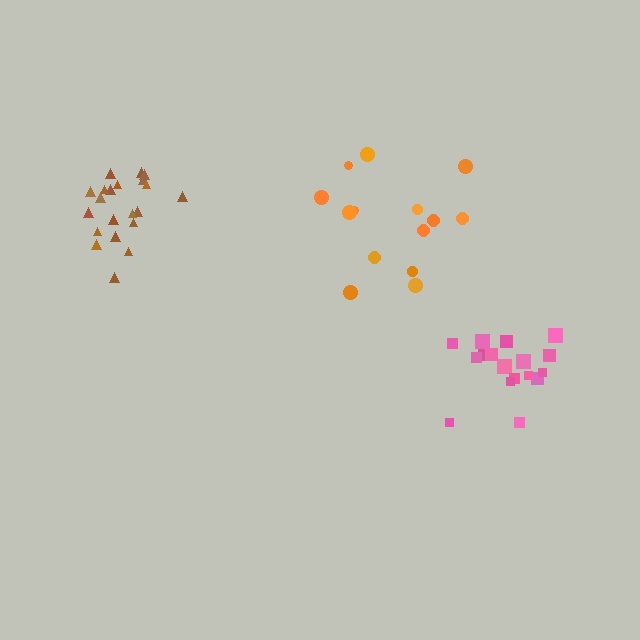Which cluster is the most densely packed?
Brown.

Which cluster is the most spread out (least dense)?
Orange.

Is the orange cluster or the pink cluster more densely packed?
Pink.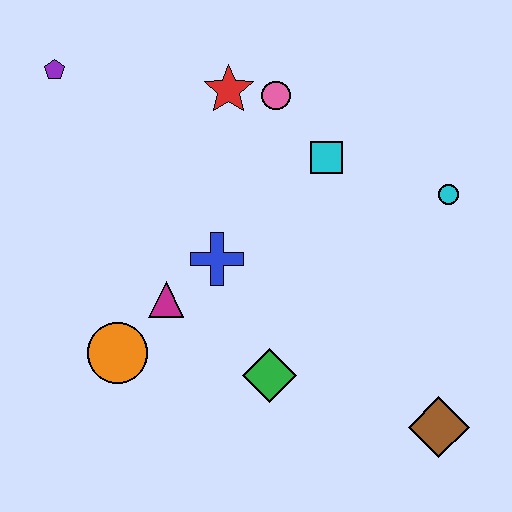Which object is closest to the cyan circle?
The cyan square is closest to the cyan circle.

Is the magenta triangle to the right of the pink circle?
No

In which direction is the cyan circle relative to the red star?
The cyan circle is to the right of the red star.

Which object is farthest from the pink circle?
The brown diamond is farthest from the pink circle.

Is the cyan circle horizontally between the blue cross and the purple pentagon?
No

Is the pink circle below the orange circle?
No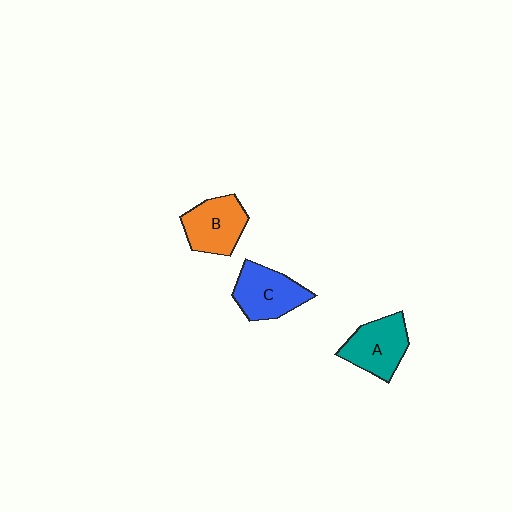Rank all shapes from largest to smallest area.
From largest to smallest: C (blue), A (teal), B (orange).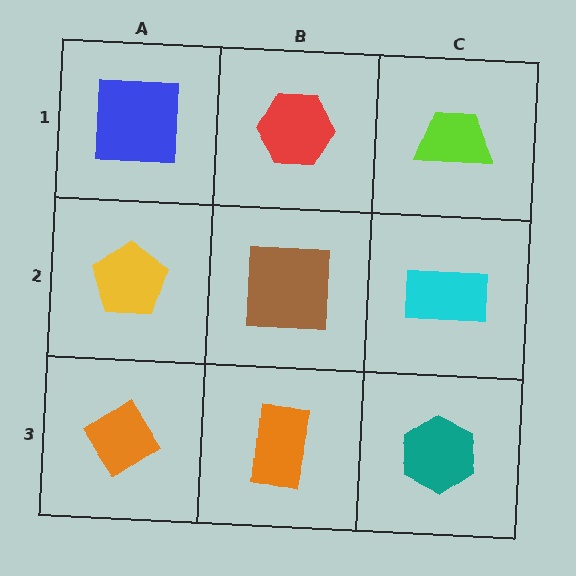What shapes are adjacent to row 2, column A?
A blue square (row 1, column A), an orange diamond (row 3, column A), a brown square (row 2, column B).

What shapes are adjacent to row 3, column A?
A yellow pentagon (row 2, column A), an orange rectangle (row 3, column B).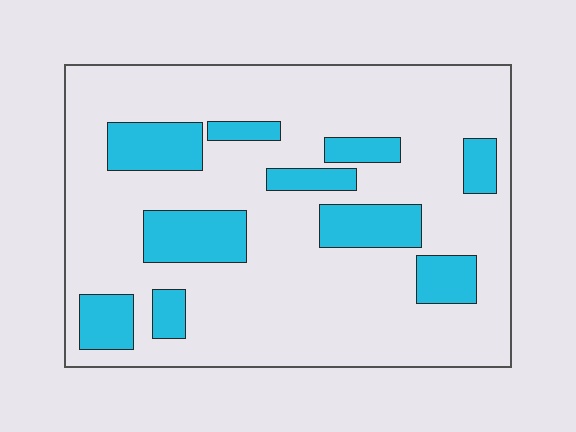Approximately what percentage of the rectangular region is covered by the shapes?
Approximately 20%.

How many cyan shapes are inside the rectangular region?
10.